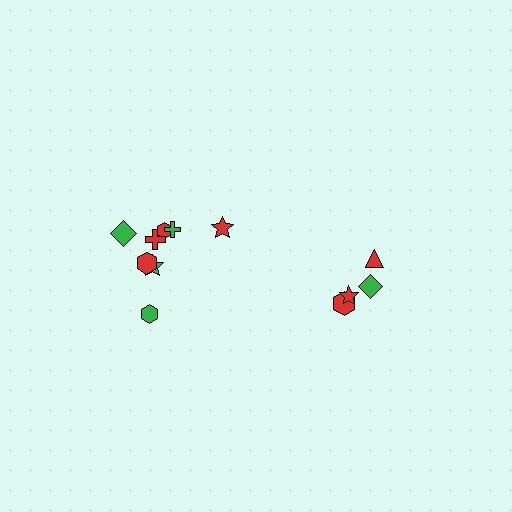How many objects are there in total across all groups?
There are 12 objects.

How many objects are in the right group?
There are 4 objects.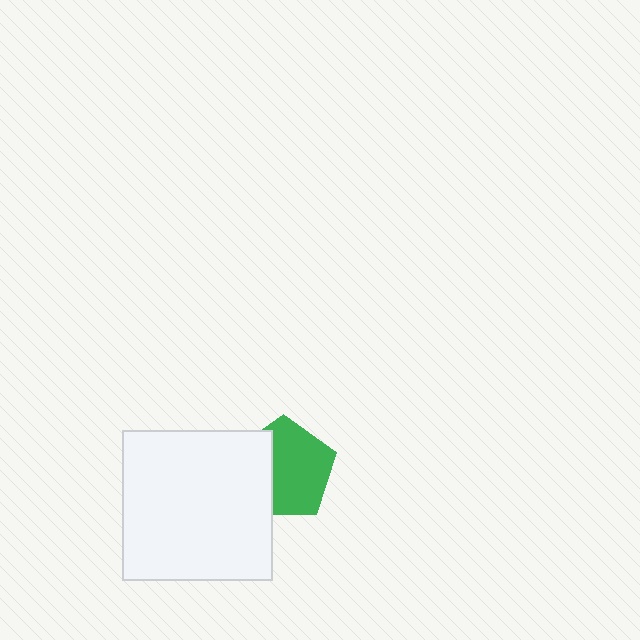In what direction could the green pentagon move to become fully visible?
The green pentagon could move right. That would shift it out from behind the white square entirely.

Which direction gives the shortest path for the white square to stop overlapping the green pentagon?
Moving left gives the shortest separation.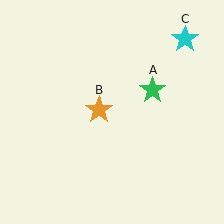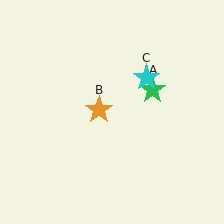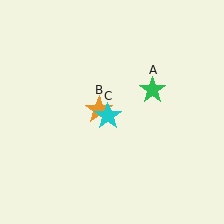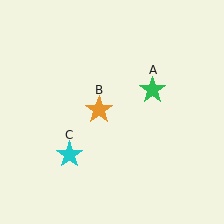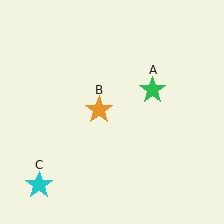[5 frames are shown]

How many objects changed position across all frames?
1 object changed position: cyan star (object C).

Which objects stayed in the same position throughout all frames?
Green star (object A) and orange star (object B) remained stationary.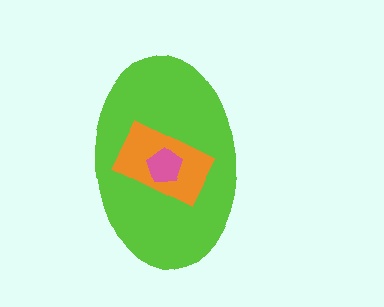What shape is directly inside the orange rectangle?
The pink pentagon.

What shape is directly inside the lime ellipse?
The orange rectangle.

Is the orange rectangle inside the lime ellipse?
Yes.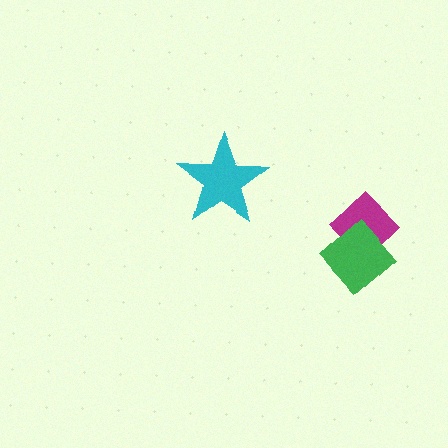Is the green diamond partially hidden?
No, no other shape covers it.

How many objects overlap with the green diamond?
1 object overlaps with the green diamond.